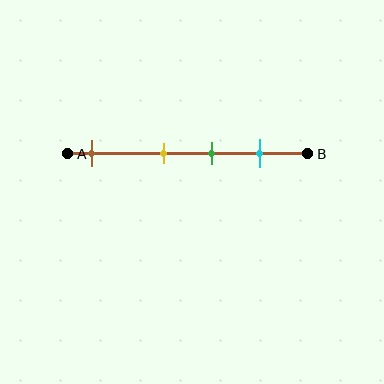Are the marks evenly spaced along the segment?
No, the marks are not evenly spaced.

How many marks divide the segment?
There are 4 marks dividing the segment.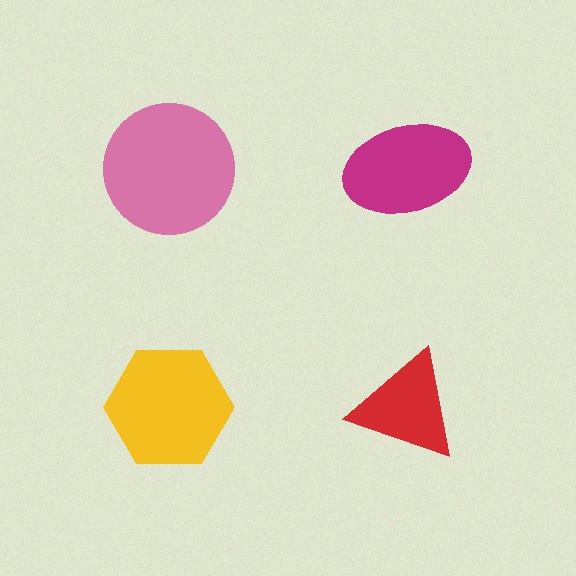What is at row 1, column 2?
A magenta ellipse.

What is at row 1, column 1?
A pink circle.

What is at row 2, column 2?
A red triangle.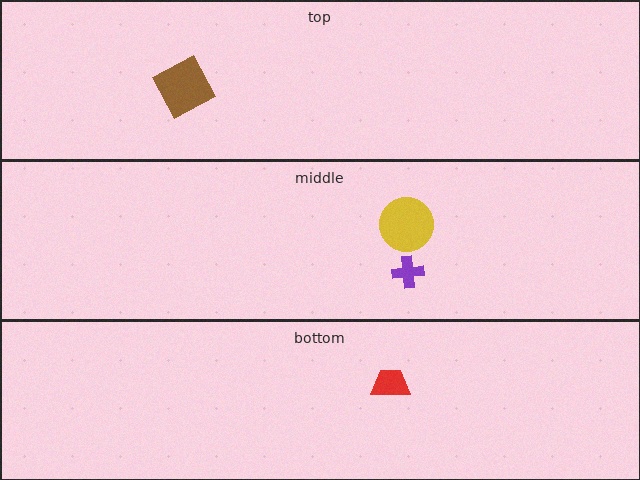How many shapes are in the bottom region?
1.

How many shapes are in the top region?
1.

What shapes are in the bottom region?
The red trapezoid.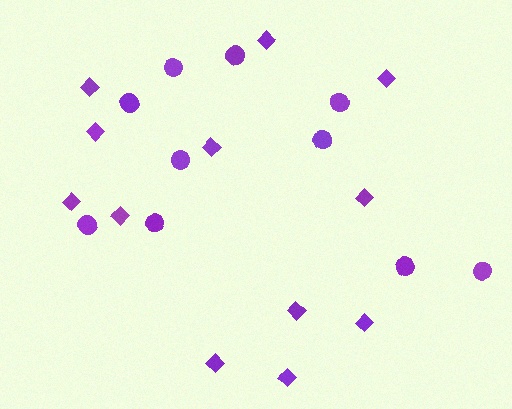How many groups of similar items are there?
There are 2 groups: one group of circles (10) and one group of diamonds (12).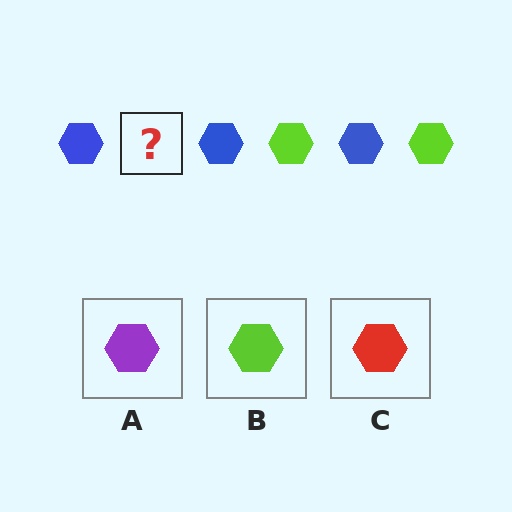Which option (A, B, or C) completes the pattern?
B.